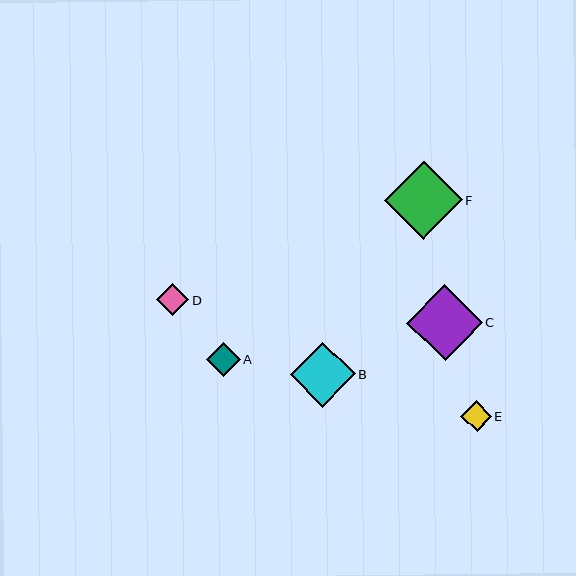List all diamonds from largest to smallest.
From largest to smallest: F, C, B, A, D, E.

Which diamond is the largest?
Diamond F is the largest with a size of approximately 78 pixels.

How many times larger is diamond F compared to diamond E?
Diamond F is approximately 2.6 times the size of diamond E.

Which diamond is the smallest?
Diamond E is the smallest with a size of approximately 30 pixels.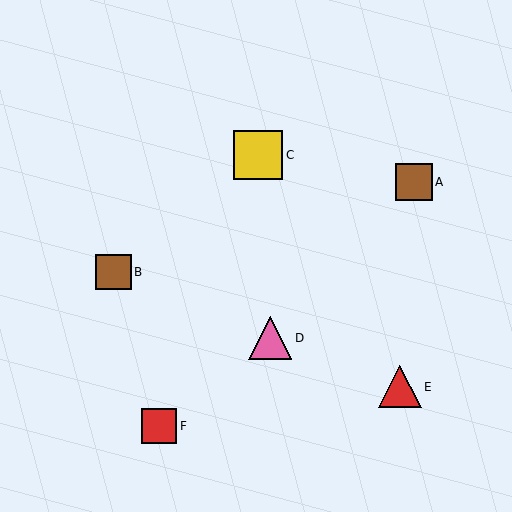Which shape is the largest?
The yellow square (labeled C) is the largest.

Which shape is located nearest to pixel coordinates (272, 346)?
The pink triangle (labeled D) at (270, 338) is nearest to that location.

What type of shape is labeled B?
Shape B is a brown square.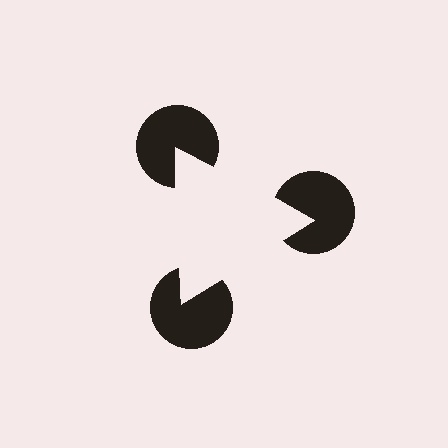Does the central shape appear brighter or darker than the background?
It typically appears slightly brighter than the background, even though no actual brightness change is drawn.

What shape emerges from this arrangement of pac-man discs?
An illusory triangle — its edges are inferred from the aligned wedge cuts in the pac-man discs, not physically drawn.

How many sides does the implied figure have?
3 sides.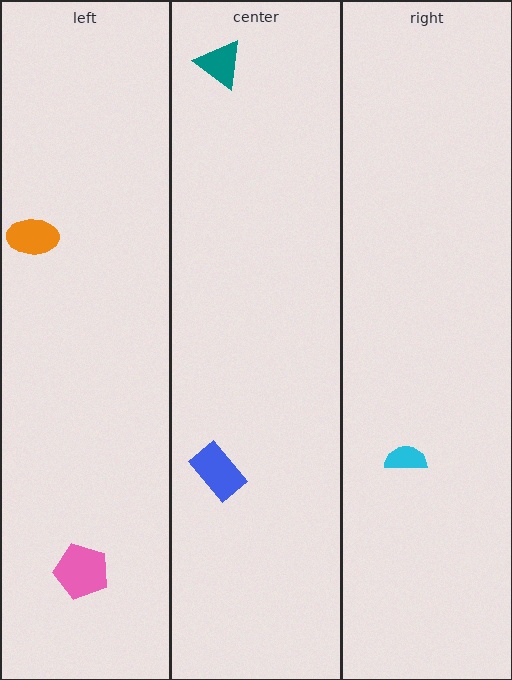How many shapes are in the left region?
2.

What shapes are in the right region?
The cyan semicircle.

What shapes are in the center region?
The blue rectangle, the teal triangle.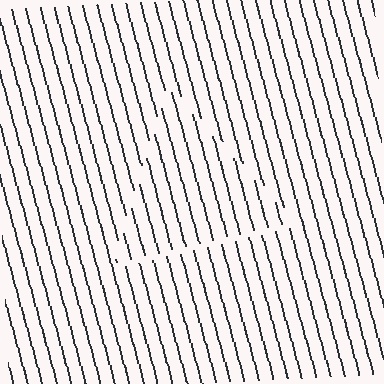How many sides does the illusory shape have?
3 sides — the line-ends trace a triangle.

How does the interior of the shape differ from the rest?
The interior of the shape contains the same grating, shifted by half a period — the contour is defined by the phase discontinuity where line-ends from the inner and outer gratings abut.